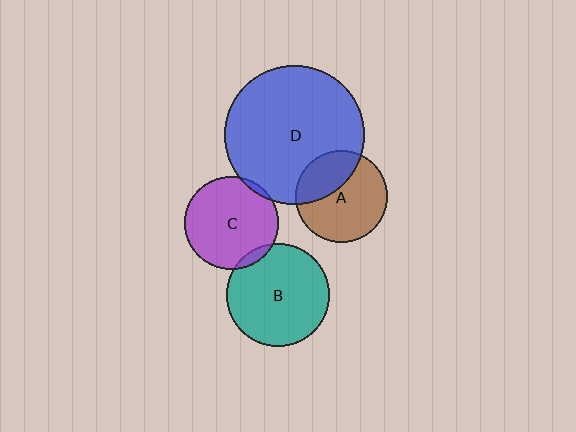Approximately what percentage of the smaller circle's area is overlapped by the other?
Approximately 5%.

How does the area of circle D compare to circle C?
Approximately 2.2 times.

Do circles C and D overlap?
Yes.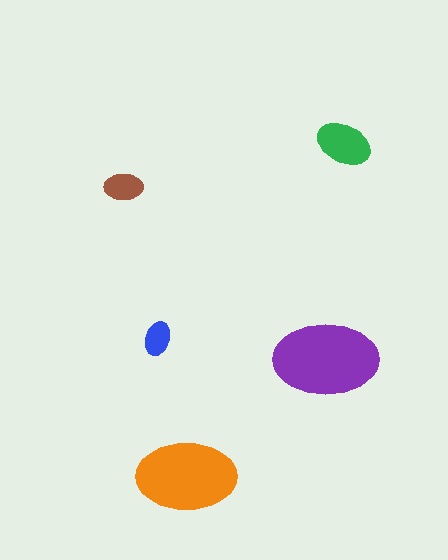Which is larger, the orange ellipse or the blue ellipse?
The orange one.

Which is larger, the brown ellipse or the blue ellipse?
The brown one.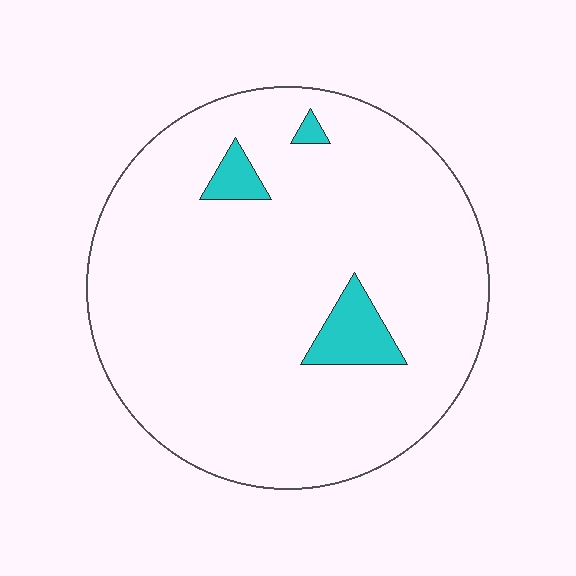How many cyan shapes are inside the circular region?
3.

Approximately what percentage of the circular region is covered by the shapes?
Approximately 5%.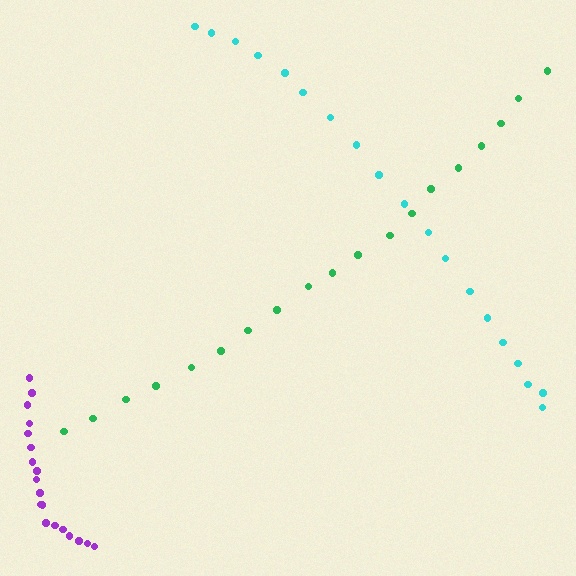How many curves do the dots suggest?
There are 3 distinct paths.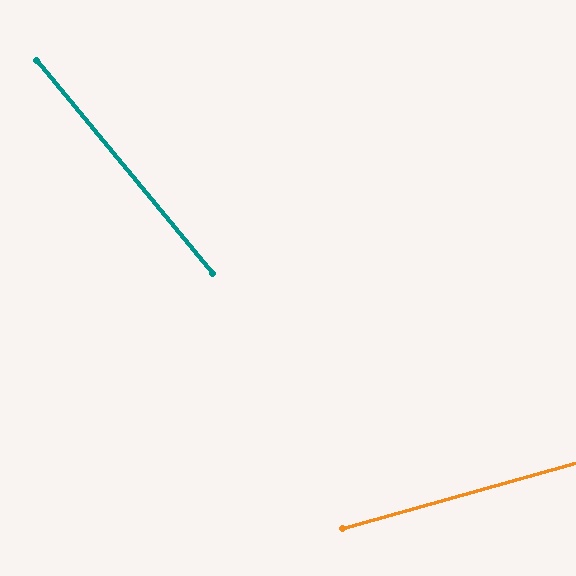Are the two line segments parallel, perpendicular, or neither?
Neither parallel nor perpendicular — they differ by about 66°.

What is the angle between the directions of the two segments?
Approximately 66 degrees.